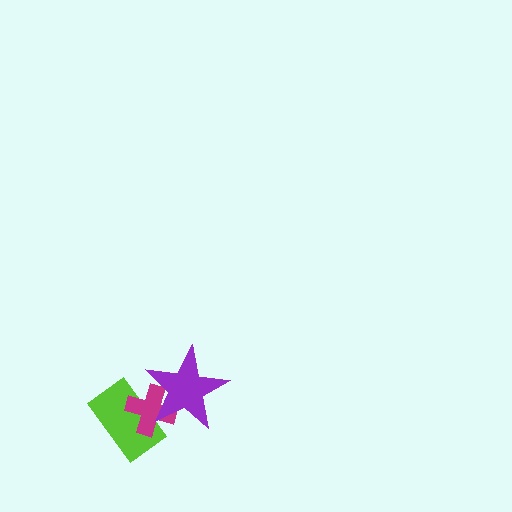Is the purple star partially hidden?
No, no other shape covers it.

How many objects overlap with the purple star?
2 objects overlap with the purple star.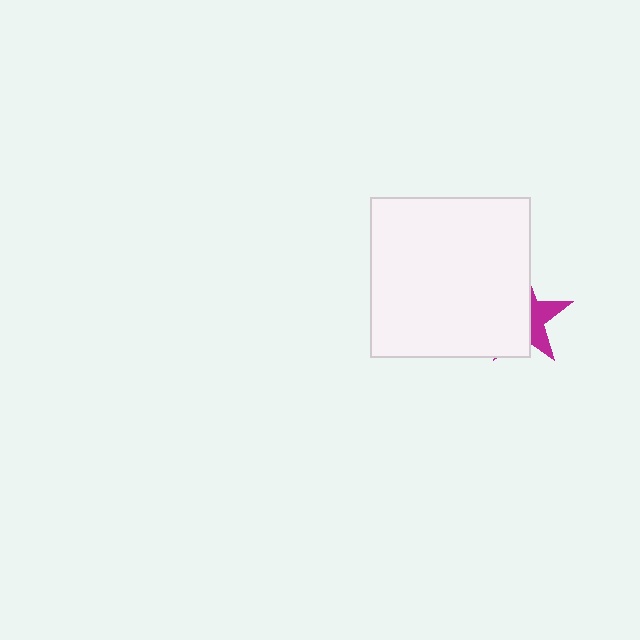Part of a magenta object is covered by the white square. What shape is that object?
It is a star.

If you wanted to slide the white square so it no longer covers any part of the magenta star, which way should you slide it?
Slide it left — that is the most direct way to separate the two shapes.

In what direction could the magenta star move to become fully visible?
The magenta star could move right. That would shift it out from behind the white square entirely.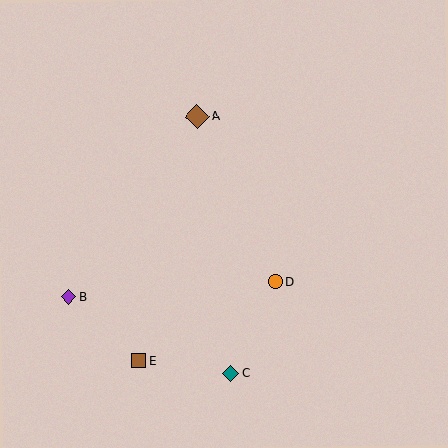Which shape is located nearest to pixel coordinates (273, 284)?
The orange circle (labeled D) at (275, 282) is nearest to that location.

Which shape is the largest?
The brown diamond (labeled A) is the largest.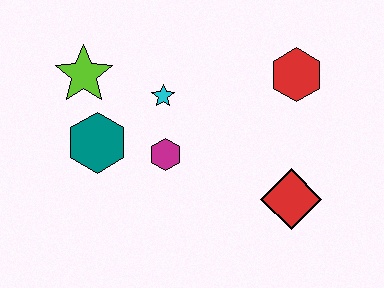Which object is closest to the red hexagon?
The red diamond is closest to the red hexagon.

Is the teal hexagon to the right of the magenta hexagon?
No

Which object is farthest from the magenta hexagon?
The red hexagon is farthest from the magenta hexagon.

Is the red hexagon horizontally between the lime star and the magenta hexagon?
No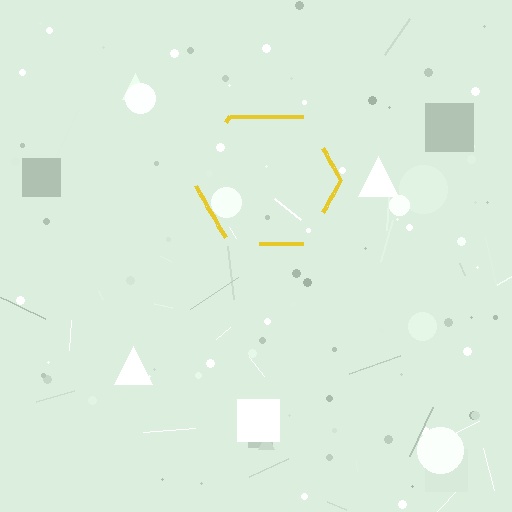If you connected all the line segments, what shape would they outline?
They would outline a hexagon.